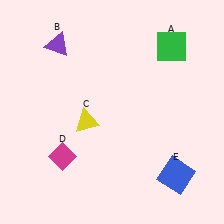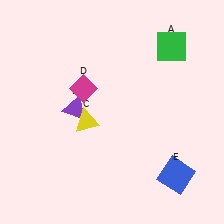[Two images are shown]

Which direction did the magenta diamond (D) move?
The magenta diamond (D) moved up.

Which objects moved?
The objects that moved are: the purple triangle (B), the magenta diamond (D).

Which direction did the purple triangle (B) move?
The purple triangle (B) moved down.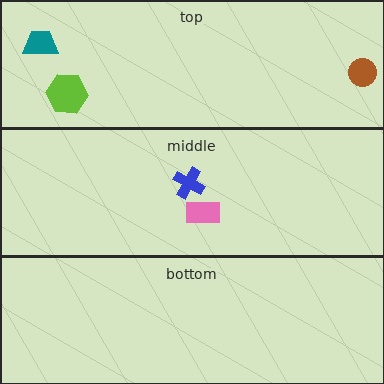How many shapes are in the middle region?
2.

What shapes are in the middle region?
The blue cross, the pink rectangle.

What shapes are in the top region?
The lime hexagon, the teal trapezoid, the brown circle.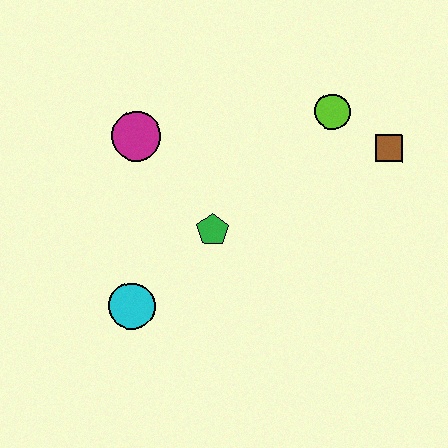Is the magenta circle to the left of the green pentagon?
Yes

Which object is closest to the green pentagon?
The cyan circle is closest to the green pentagon.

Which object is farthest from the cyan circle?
The brown square is farthest from the cyan circle.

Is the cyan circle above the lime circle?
No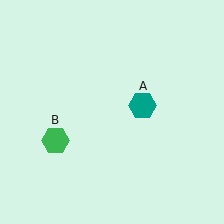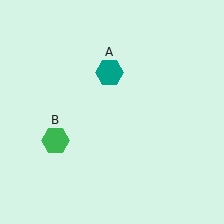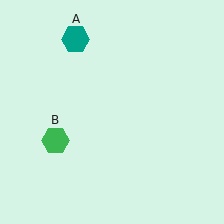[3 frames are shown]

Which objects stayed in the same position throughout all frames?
Green hexagon (object B) remained stationary.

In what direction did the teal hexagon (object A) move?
The teal hexagon (object A) moved up and to the left.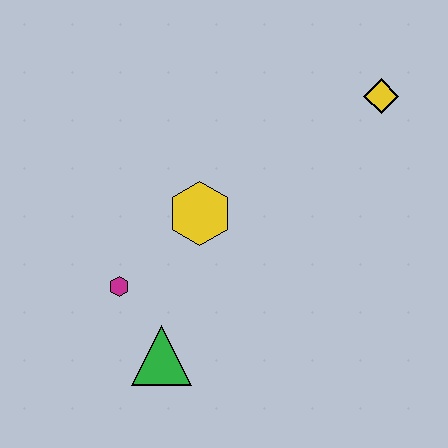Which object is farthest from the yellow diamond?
The green triangle is farthest from the yellow diamond.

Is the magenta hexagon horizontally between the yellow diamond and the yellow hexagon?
No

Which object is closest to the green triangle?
The magenta hexagon is closest to the green triangle.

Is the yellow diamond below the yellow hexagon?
No